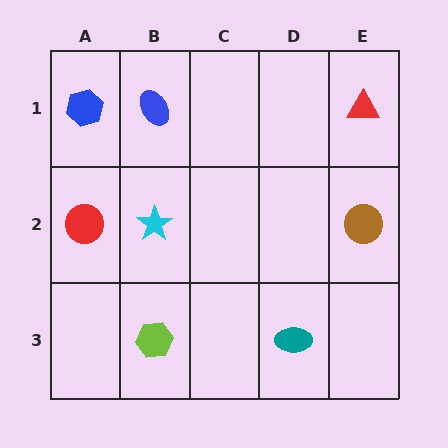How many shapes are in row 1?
3 shapes.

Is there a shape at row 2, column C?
No, that cell is empty.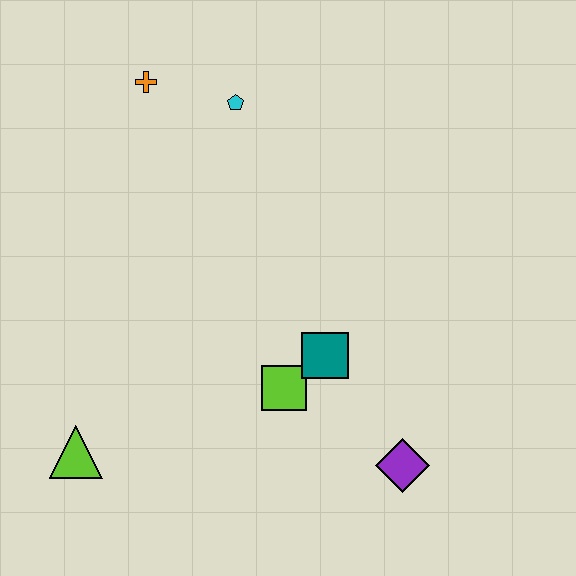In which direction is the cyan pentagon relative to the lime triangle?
The cyan pentagon is above the lime triangle.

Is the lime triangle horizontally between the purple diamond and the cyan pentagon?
No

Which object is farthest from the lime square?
The orange cross is farthest from the lime square.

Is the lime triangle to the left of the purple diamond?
Yes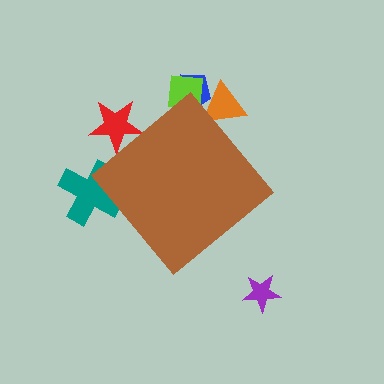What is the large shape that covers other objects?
A brown diamond.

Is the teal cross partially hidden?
Yes, the teal cross is partially hidden behind the brown diamond.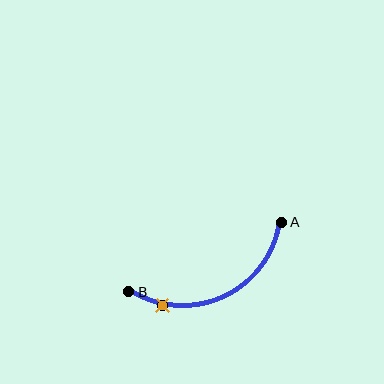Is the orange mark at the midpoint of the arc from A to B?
No. The orange mark lies on the arc but is closer to endpoint B. The arc midpoint would be at the point on the curve equidistant along the arc from both A and B.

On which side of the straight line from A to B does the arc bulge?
The arc bulges below the straight line connecting A and B.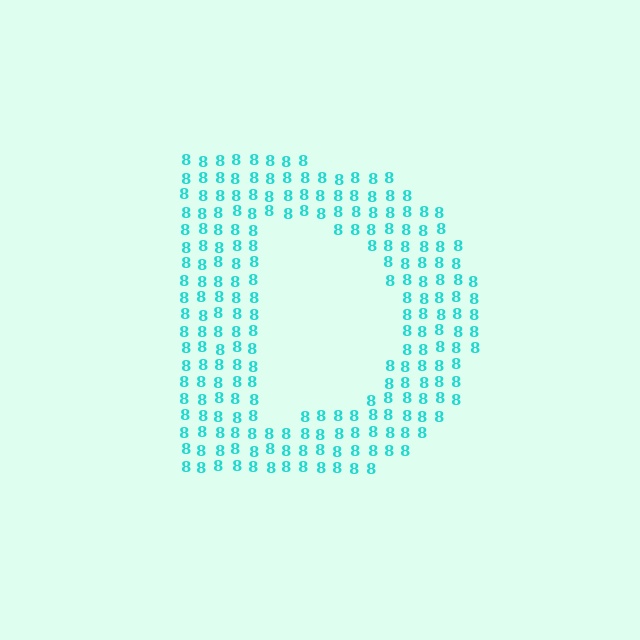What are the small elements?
The small elements are digit 8's.